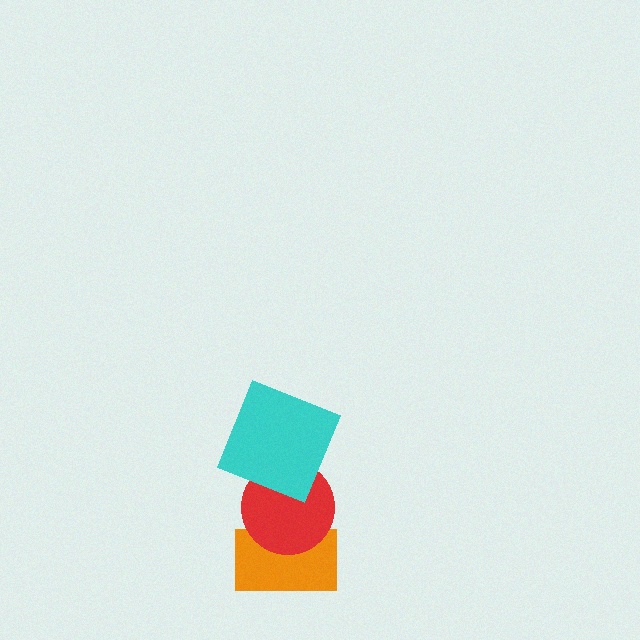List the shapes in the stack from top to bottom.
From top to bottom: the cyan square, the red circle, the orange rectangle.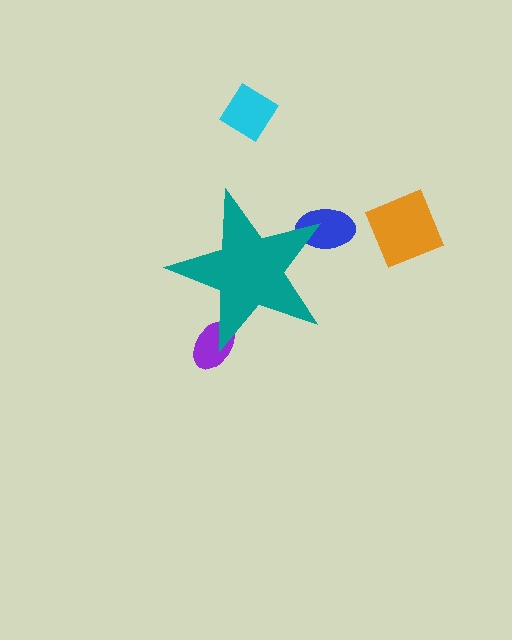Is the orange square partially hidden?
No, the orange square is fully visible.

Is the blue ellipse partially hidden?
Yes, the blue ellipse is partially hidden behind the teal star.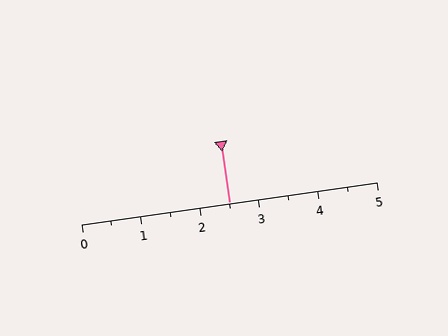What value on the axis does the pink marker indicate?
The marker indicates approximately 2.5.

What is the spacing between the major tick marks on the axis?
The major ticks are spaced 1 apart.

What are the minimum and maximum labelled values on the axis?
The axis runs from 0 to 5.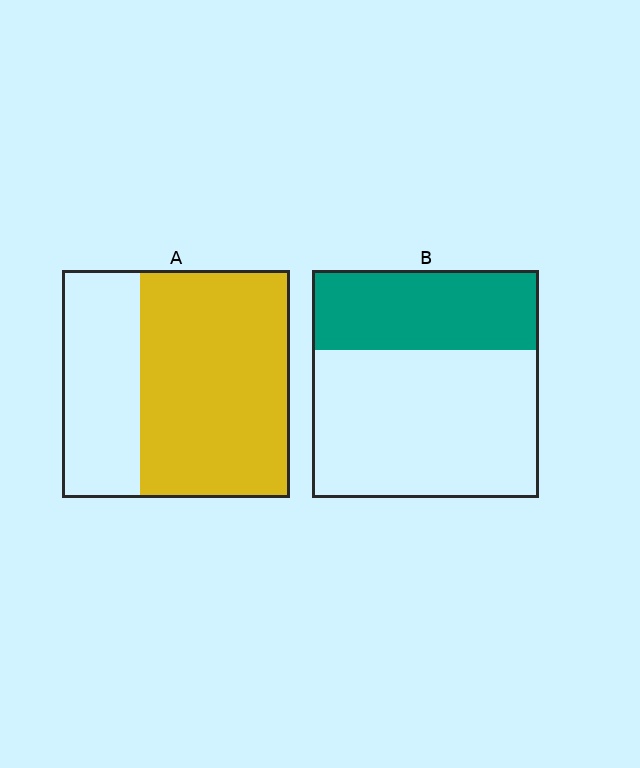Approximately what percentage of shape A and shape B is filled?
A is approximately 65% and B is approximately 35%.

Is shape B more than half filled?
No.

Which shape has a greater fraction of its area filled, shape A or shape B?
Shape A.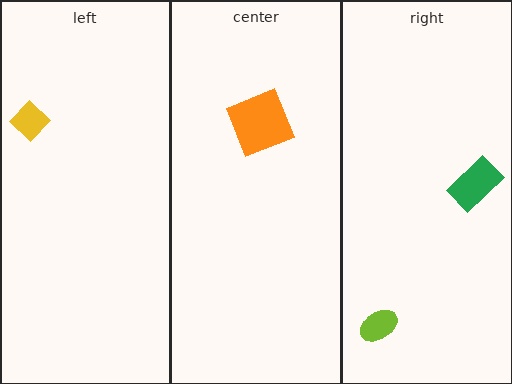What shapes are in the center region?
The orange square.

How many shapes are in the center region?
1.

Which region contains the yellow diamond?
The left region.